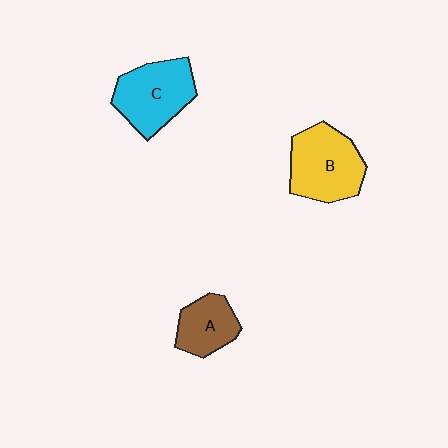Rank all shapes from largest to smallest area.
From largest to smallest: B (yellow), C (cyan), A (brown).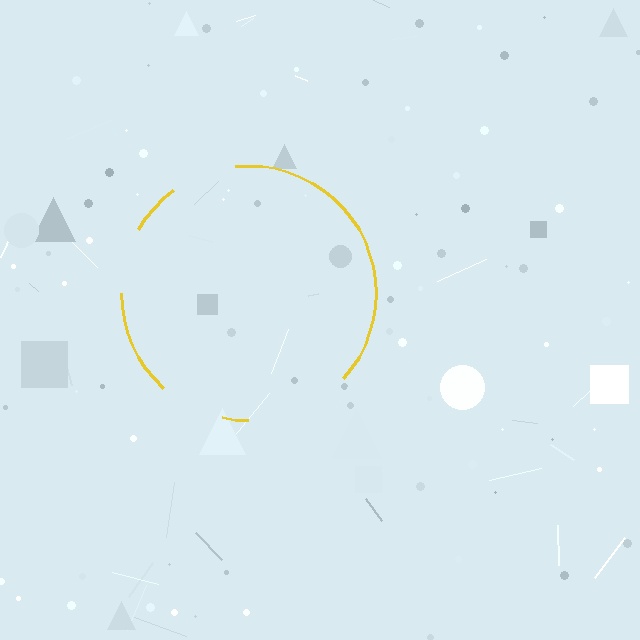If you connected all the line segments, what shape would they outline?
They would outline a circle.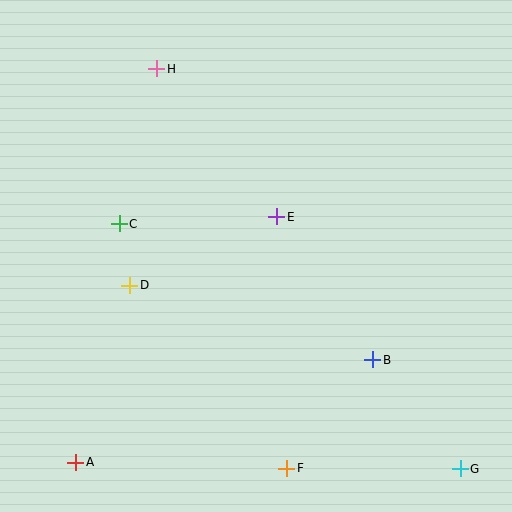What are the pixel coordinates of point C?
Point C is at (119, 224).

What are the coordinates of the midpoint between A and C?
The midpoint between A and C is at (98, 343).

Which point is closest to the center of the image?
Point E at (277, 217) is closest to the center.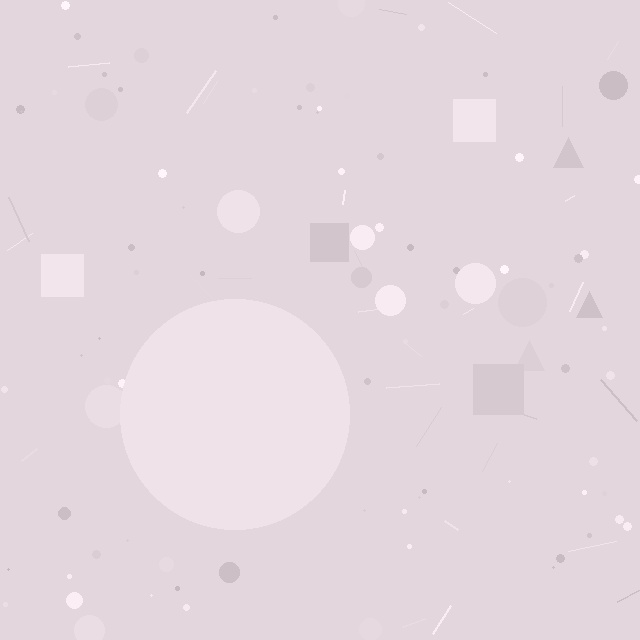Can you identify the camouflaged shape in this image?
The camouflaged shape is a circle.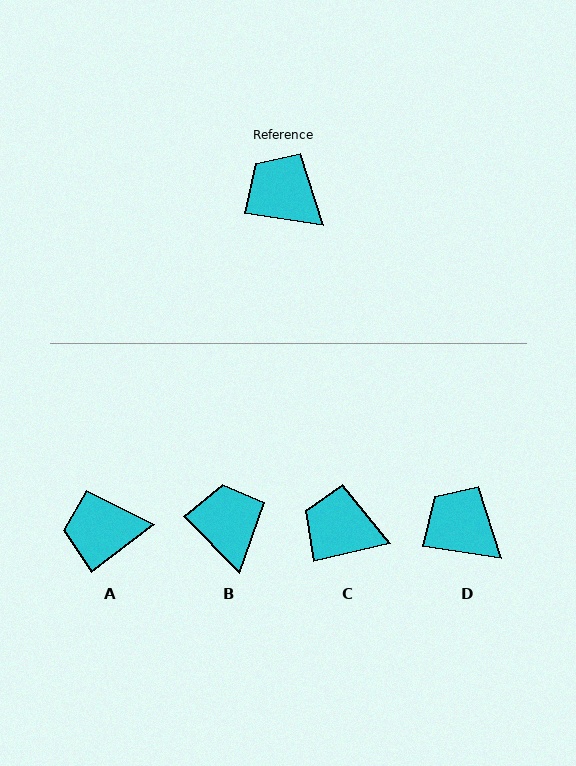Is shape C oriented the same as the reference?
No, it is off by about 21 degrees.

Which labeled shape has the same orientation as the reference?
D.